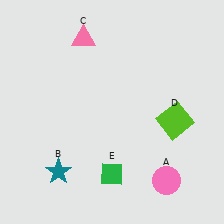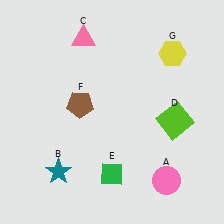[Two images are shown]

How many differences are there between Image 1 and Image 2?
There are 2 differences between the two images.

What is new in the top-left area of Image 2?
A brown pentagon (F) was added in the top-left area of Image 2.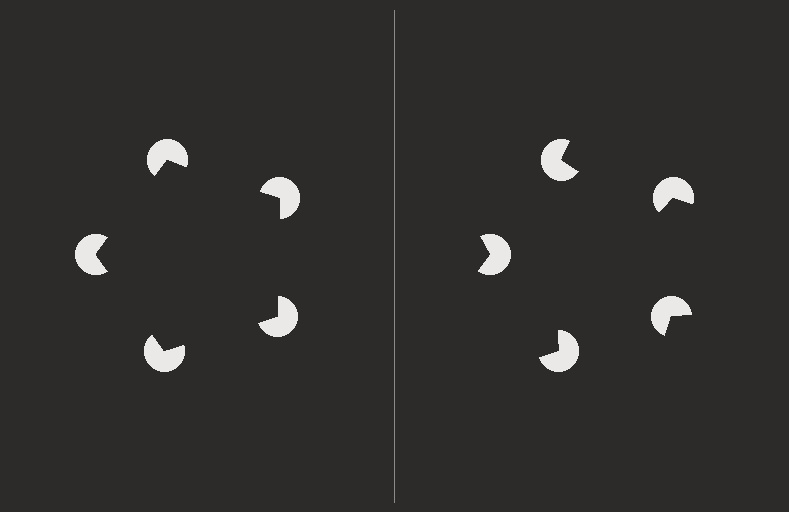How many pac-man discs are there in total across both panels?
10 — 5 on each side.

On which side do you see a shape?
An illusory pentagon appears on the left side. On the right side the wedge cuts are rotated, so no coherent shape forms.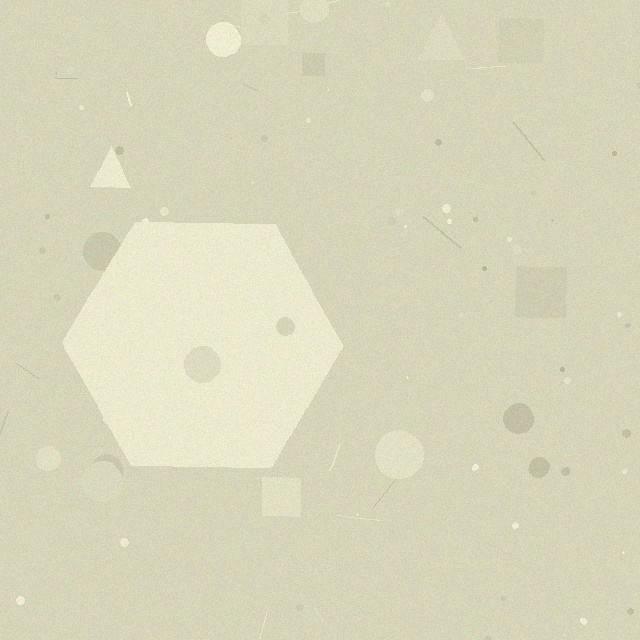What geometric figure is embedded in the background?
A hexagon is embedded in the background.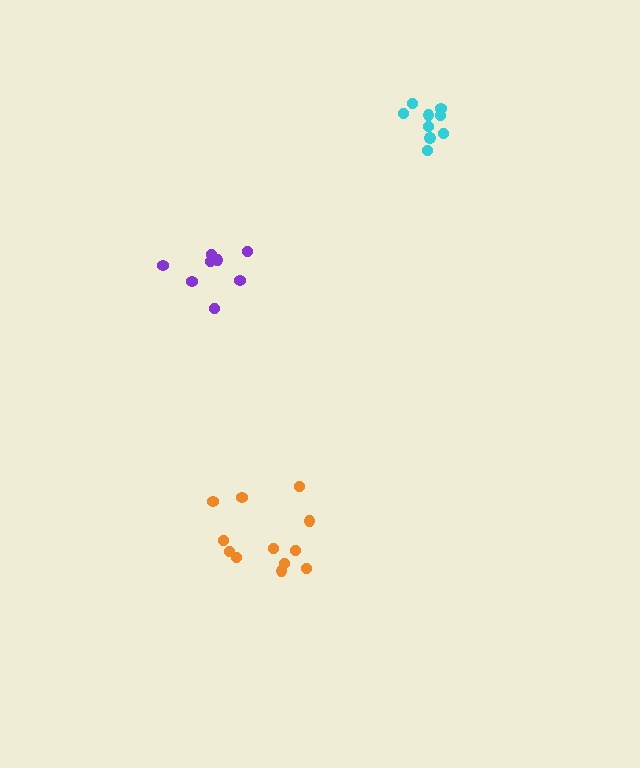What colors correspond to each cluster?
The clusters are colored: orange, purple, cyan.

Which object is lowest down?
The orange cluster is bottommost.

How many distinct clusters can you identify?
There are 3 distinct clusters.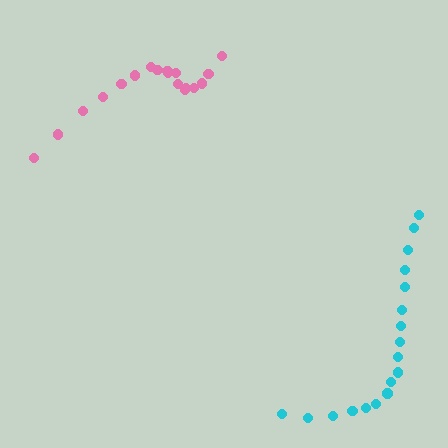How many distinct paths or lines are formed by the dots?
There are 2 distinct paths.